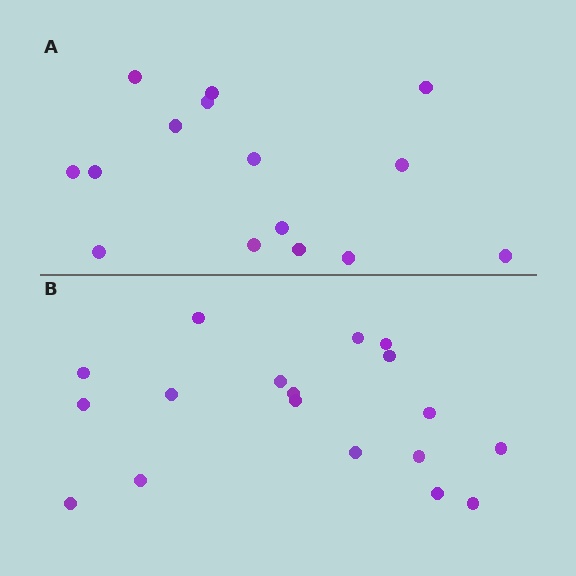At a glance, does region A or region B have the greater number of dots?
Region B (the bottom region) has more dots.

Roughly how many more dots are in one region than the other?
Region B has just a few more — roughly 2 or 3 more dots than region A.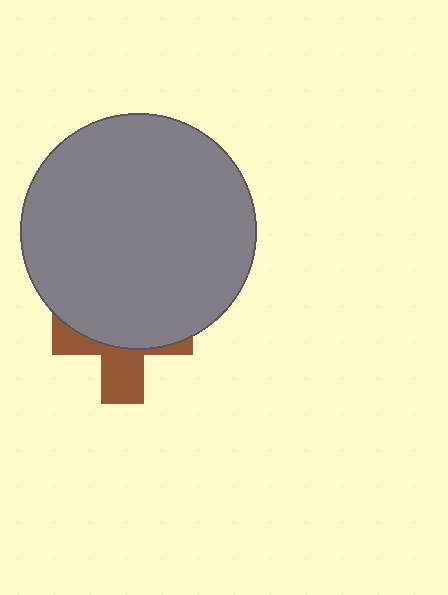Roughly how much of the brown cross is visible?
A small part of it is visible (roughly 40%).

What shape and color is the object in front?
The object in front is a gray circle.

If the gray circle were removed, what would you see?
You would see the complete brown cross.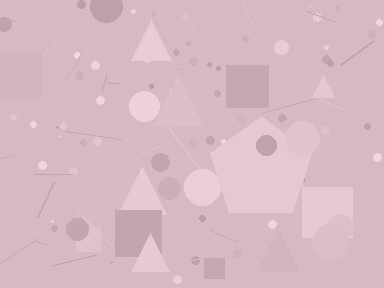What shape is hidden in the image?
A pentagon is hidden in the image.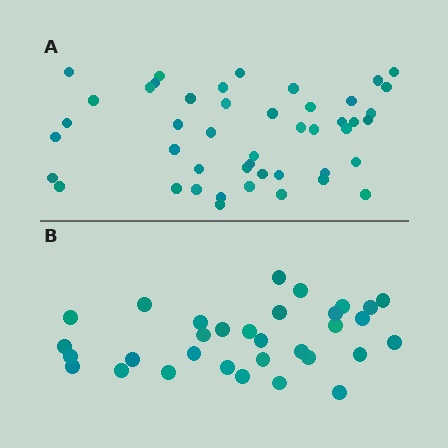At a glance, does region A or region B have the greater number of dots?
Region A (the top region) has more dots.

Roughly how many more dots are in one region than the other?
Region A has approximately 15 more dots than region B.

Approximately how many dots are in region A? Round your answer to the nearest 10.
About 50 dots. (The exact count is 46, which rounds to 50.)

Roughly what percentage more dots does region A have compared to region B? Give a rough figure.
About 45% more.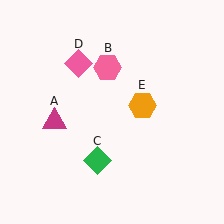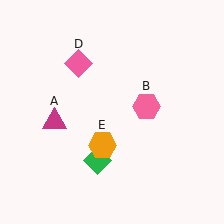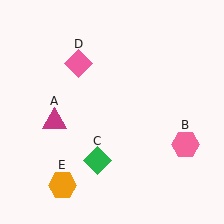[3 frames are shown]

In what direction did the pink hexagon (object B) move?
The pink hexagon (object B) moved down and to the right.